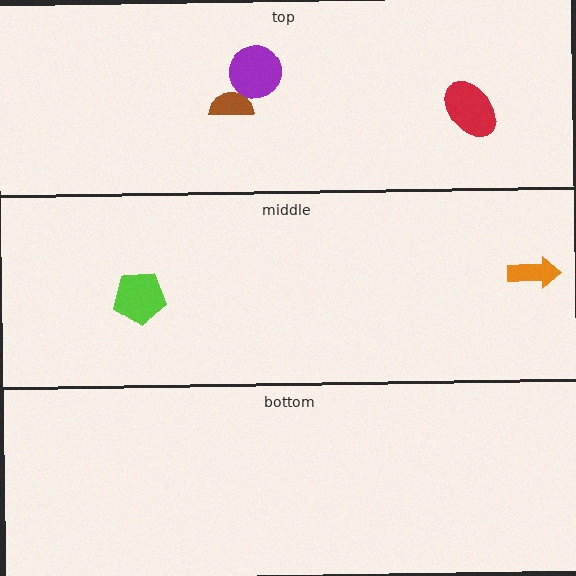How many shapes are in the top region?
3.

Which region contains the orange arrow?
The middle region.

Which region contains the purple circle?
The top region.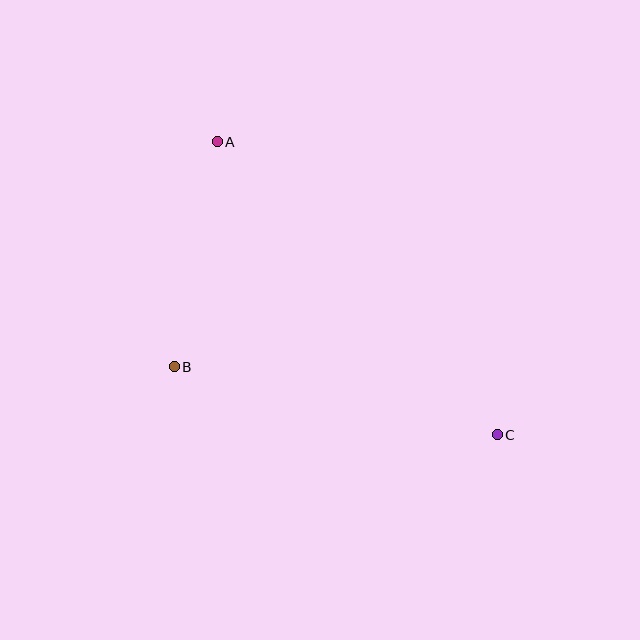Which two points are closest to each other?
Points A and B are closest to each other.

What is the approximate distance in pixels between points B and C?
The distance between B and C is approximately 330 pixels.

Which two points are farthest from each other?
Points A and C are farthest from each other.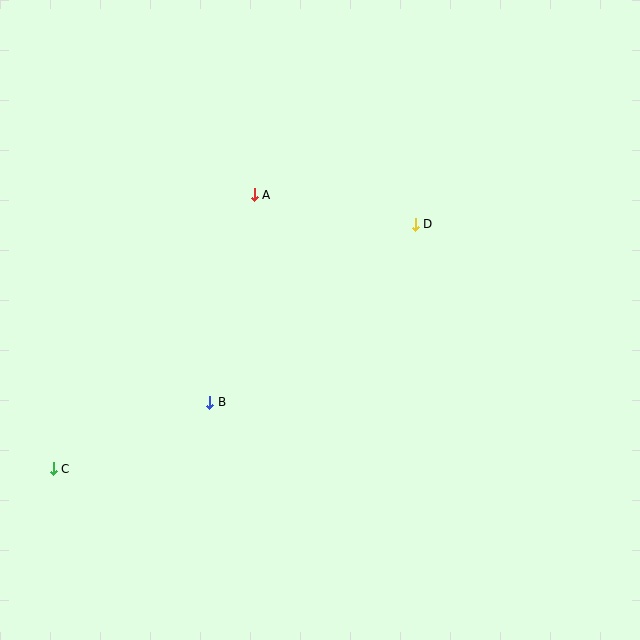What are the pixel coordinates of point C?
Point C is at (53, 469).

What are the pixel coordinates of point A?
Point A is at (254, 195).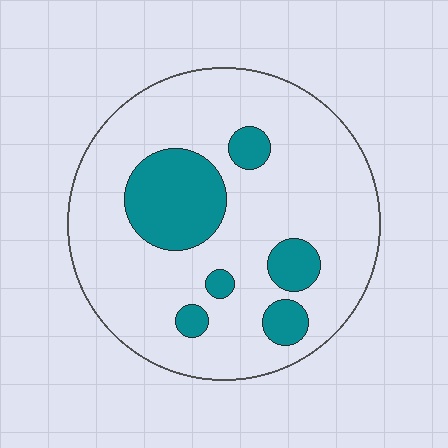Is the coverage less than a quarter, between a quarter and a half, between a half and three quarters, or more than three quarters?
Less than a quarter.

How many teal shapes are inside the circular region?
6.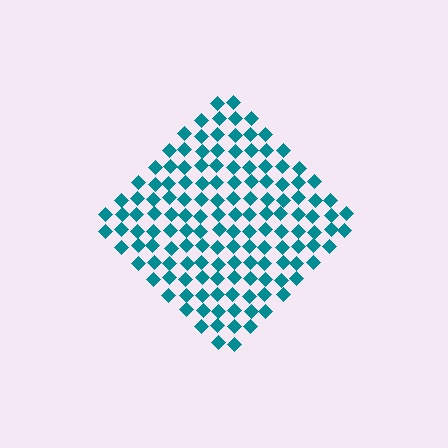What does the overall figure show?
The overall figure shows a diamond.